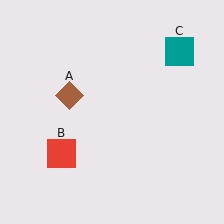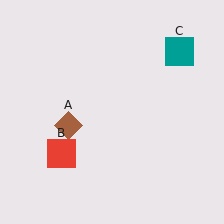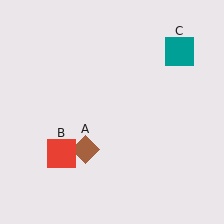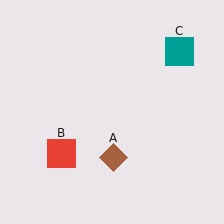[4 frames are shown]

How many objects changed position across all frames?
1 object changed position: brown diamond (object A).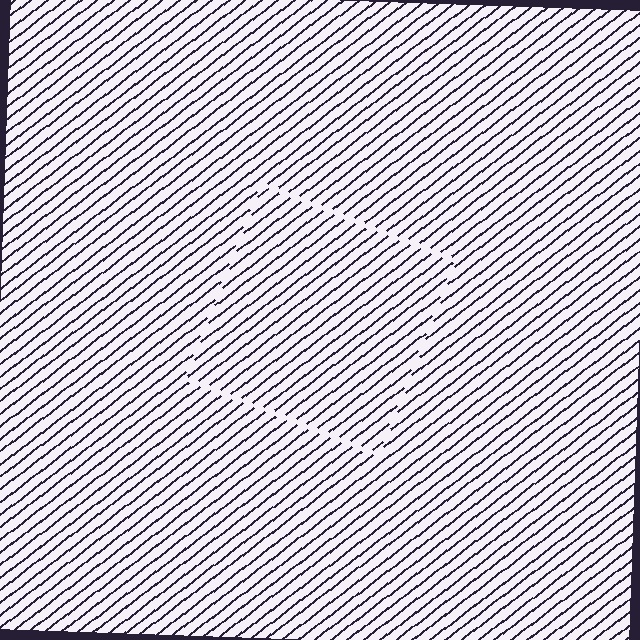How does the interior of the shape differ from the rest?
The interior of the shape contains the same grating, shifted by half a period — the contour is defined by the phase discontinuity where line-ends from the inner and outer gratings abut.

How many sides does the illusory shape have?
4 sides — the line-ends trace a square.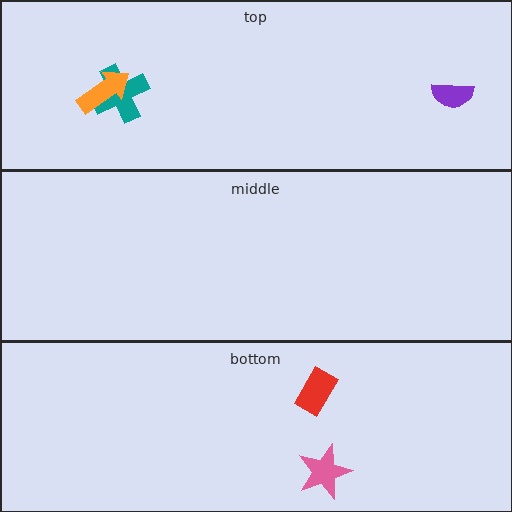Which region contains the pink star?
The bottom region.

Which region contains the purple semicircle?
The top region.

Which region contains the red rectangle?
The bottom region.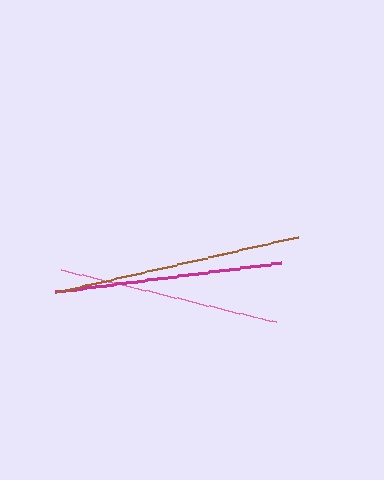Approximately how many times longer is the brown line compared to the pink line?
The brown line is approximately 1.1 times the length of the pink line.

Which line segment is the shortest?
The pink line is the shortest at approximately 221 pixels.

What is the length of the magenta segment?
The magenta segment is approximately 228 pixels long.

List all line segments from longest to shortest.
From longest to shortest: brown, magenta, pink.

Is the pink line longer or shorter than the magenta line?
The magenta line is longer than the pink line.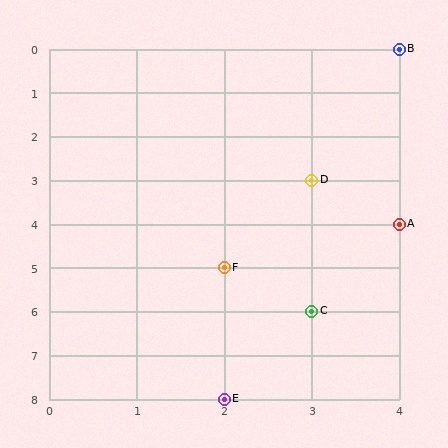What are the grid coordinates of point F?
Point F is at grid coordinates (2, 5).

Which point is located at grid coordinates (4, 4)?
Point A is at (4, 4).